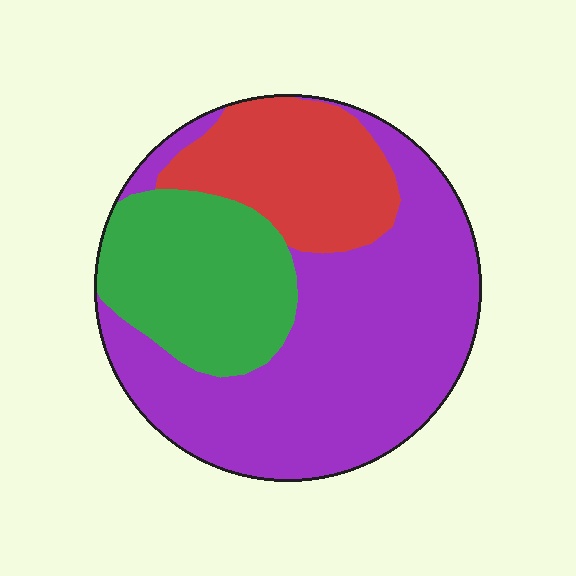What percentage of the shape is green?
Green takes up about one quarter (1/4) of the shape.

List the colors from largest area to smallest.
From largest to smallest: purple, green, red.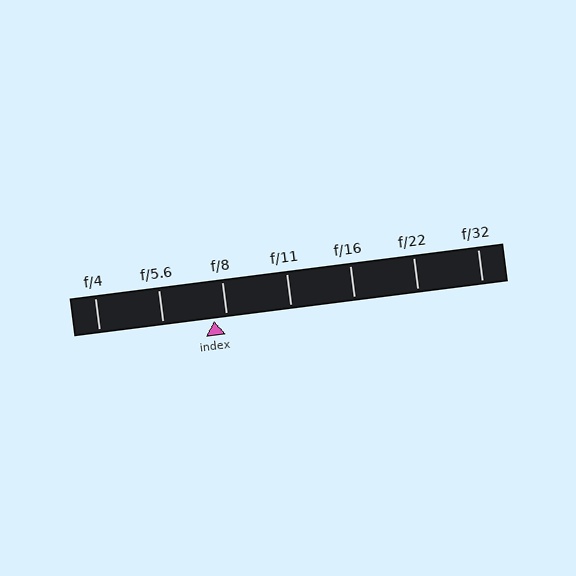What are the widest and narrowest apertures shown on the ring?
The widest aperture shown is f/4 and the narrowest is f/32.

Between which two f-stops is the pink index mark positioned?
The index mark is between f/5.6 and f/8.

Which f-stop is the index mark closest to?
The index mark is closest to f/8.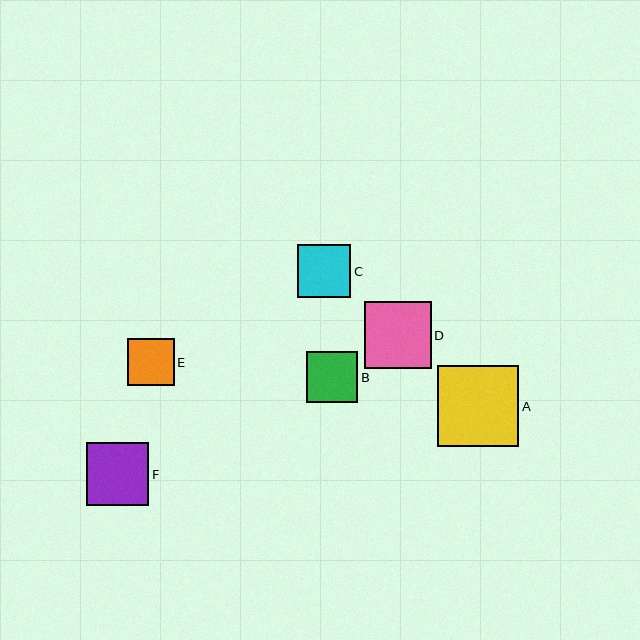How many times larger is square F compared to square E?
Square F is approximately 1.3 times the size of square E.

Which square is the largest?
Square A is the largest with a size of approximately 81 pixels.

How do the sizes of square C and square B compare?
Square C and square B are approximately the same size.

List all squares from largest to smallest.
From largest to smallest: A, D, F, C, B, E.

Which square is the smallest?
Square E is the smallest with a size of approximately 47 pixels.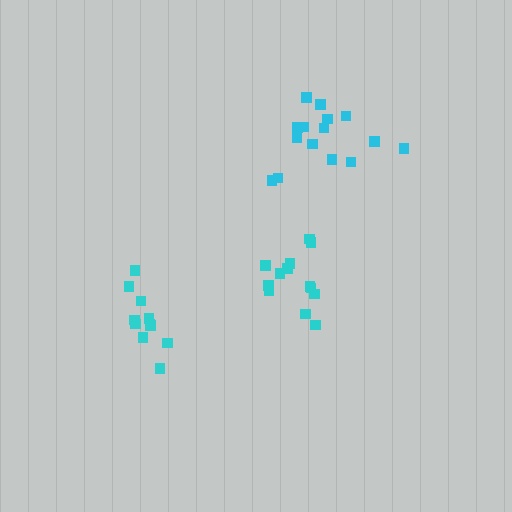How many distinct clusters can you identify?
There are 3 distinct clusters.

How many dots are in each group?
Group 1: 11 dots, Group 2: 13 dots, Group 3: 15 dots (39 total).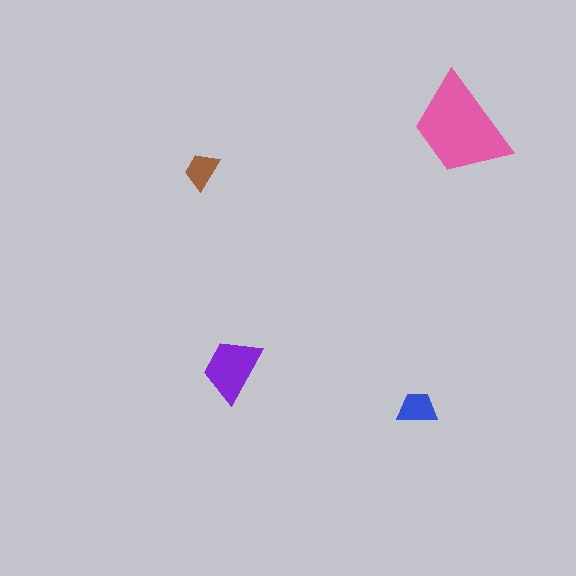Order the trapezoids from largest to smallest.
the pink one, the purple one, the blue one, the brown one.